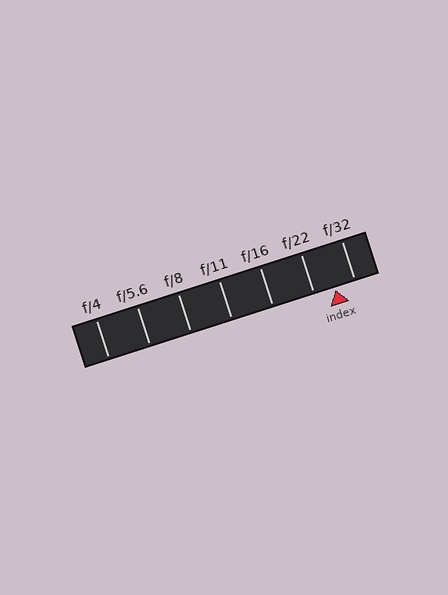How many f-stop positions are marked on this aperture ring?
There are 7 f-stop positions marked.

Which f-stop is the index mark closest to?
The index mark is closest to f/32.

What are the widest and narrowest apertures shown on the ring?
The widest aperture shown is f/4 and the narrowest is f/32.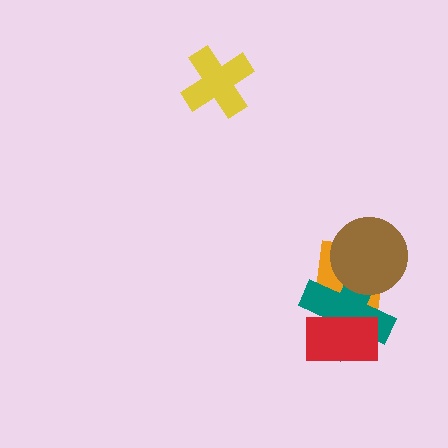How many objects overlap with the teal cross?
3 objects overlap with the teal cross.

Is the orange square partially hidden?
Yes, it is partially covered by another shape.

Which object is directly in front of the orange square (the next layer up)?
The teal cross is directly in front of the orange square.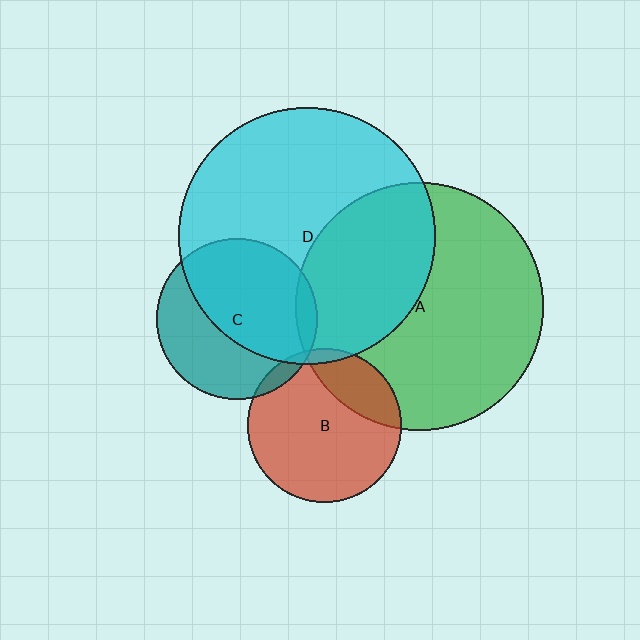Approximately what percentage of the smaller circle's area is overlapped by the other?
Approximately 5%.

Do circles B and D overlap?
Yes.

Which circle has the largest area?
Circle D (cyan).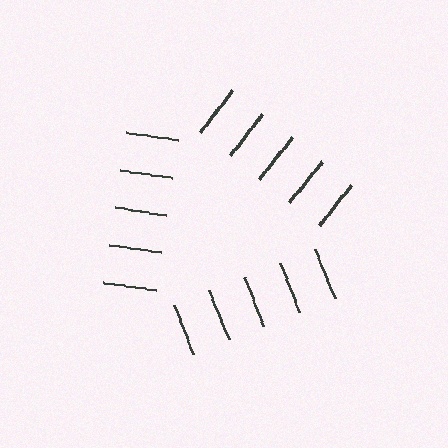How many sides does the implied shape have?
3 sides — the line-ends trace a triangle.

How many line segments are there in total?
15 — 5 along each of the 3 edges.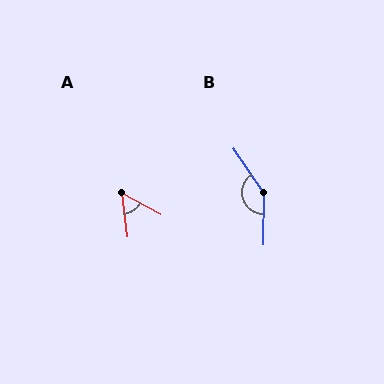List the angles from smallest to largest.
A (55°), B (145°).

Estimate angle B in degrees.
Approximately 145 degrees.